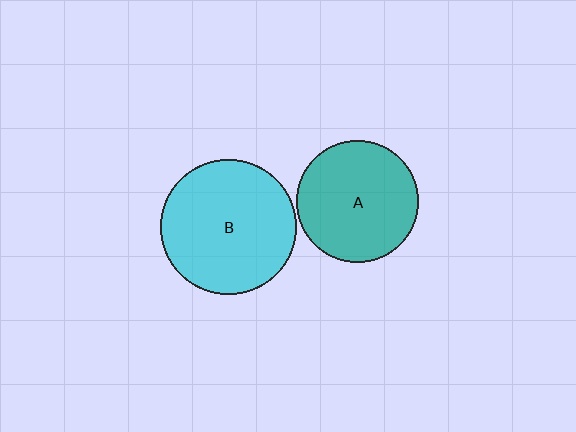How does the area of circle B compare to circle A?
Approximately 1.2 times.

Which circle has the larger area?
Circle B (cyan).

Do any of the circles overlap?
No, none of the circles overlap.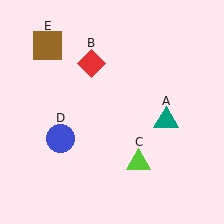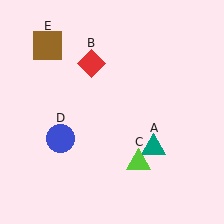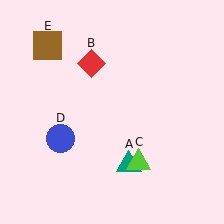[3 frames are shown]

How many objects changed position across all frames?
1 object changed position: teal triangle (object A).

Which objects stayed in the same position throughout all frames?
Red diamond (object B) and lime triangle (object C) and blue circle (object D) and brown square (object E) remained stationary.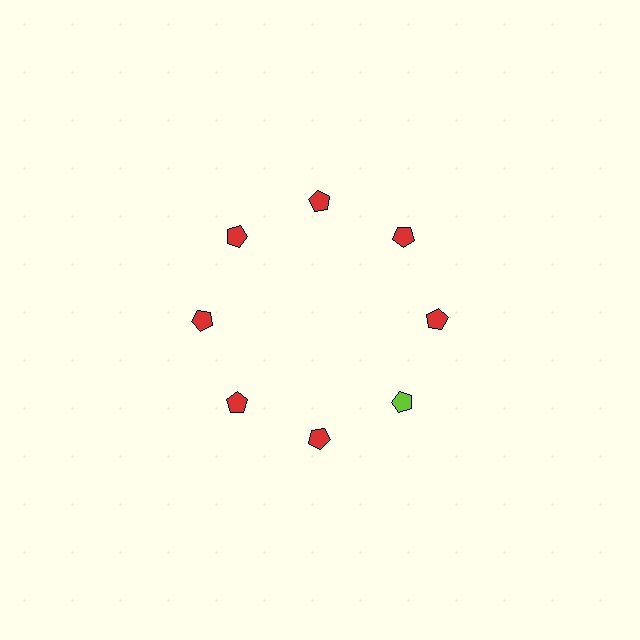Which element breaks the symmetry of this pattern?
The lime pentagon at roughly the 4 o'clock position breaks the symmetry. All other shapes are red pentagons.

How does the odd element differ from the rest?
It has a different color: lime instead of red.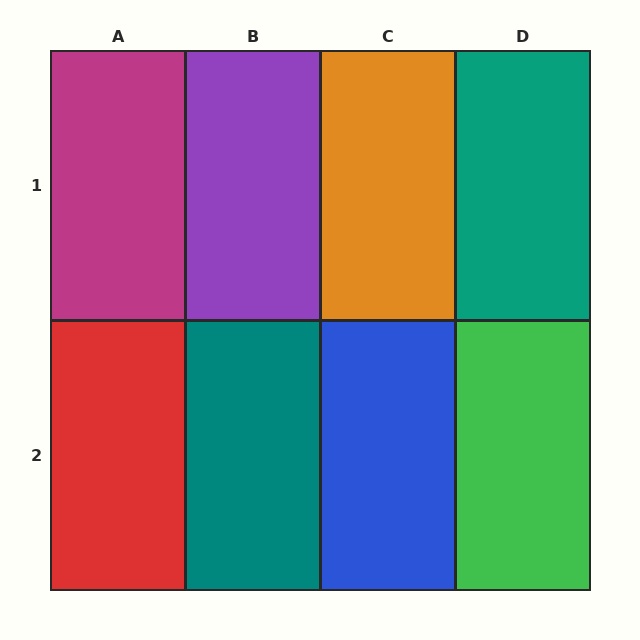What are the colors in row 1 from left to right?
Magenta, purple, orange, teal.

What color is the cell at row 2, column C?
Blue.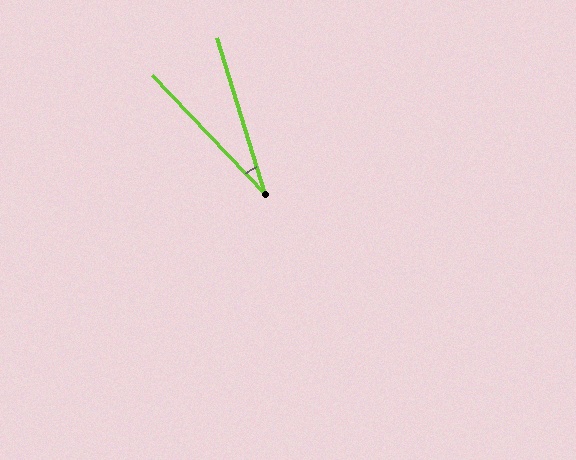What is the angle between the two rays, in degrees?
Approximately 26 degrees.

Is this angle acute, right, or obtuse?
It is acute.